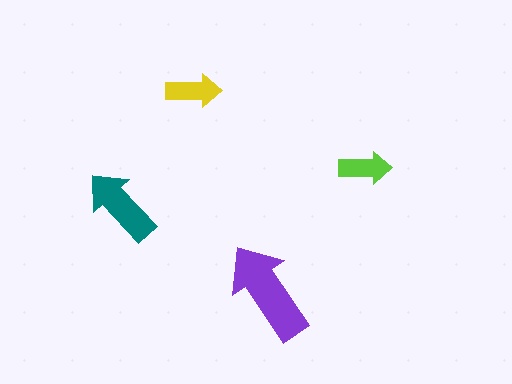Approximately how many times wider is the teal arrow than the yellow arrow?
About 1.5 times wider.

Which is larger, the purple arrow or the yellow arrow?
The purple one.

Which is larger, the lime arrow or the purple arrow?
The purple one.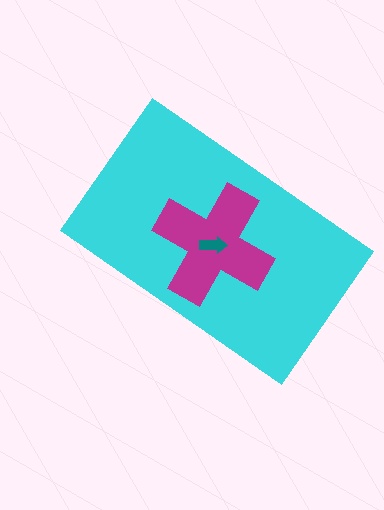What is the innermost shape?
The teal arrow.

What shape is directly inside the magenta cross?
The teal arrow.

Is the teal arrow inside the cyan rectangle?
Yes.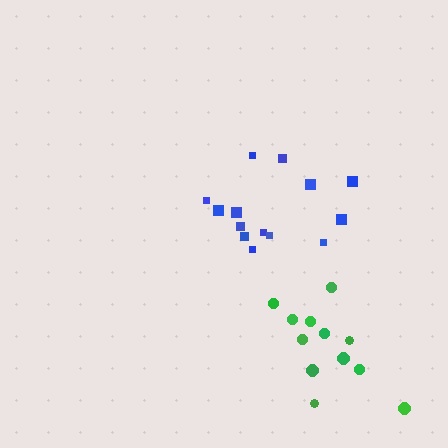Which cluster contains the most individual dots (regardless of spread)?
Blue (14).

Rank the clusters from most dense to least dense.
blue, green.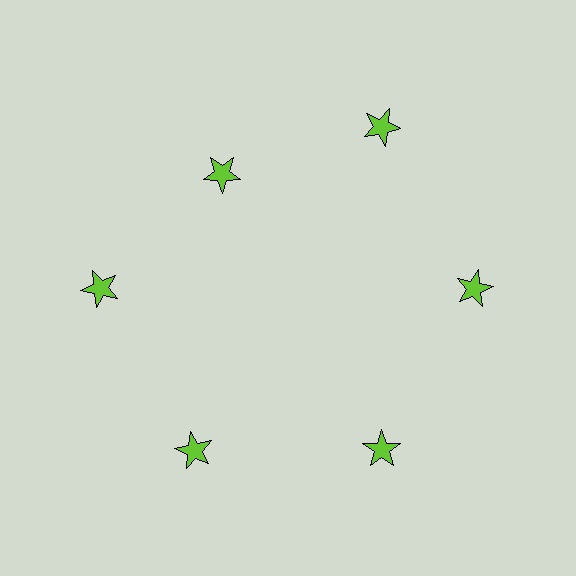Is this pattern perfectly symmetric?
No. The 6 lime stars are arranged in a ring, but one element near the 11 o'clock position is pulled inward toward the center, breaking the 6-fold rotational symmetry.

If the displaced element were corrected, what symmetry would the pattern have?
It would have 6-fold rotational symmetry — the pattern would map onto itself every 60 degrees.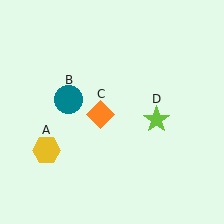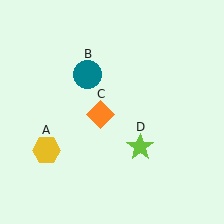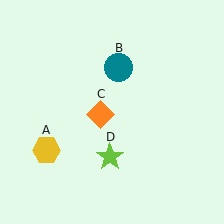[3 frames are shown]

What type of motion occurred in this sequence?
The teal circle (object B), lime star (object D) rotated clockwise around the center of the scene.